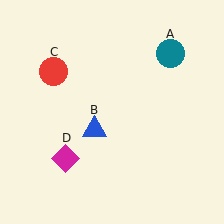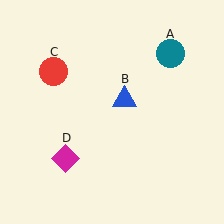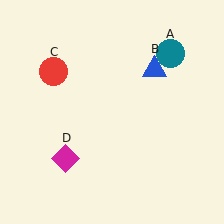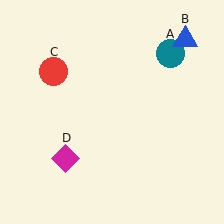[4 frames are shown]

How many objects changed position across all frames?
1 object changed position: blue triangle (object B).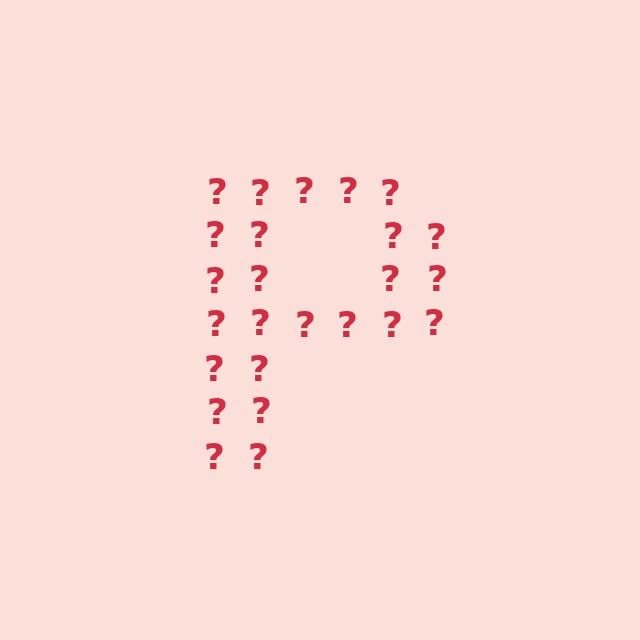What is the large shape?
The large shape is the letter P.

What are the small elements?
The small elements are question marks.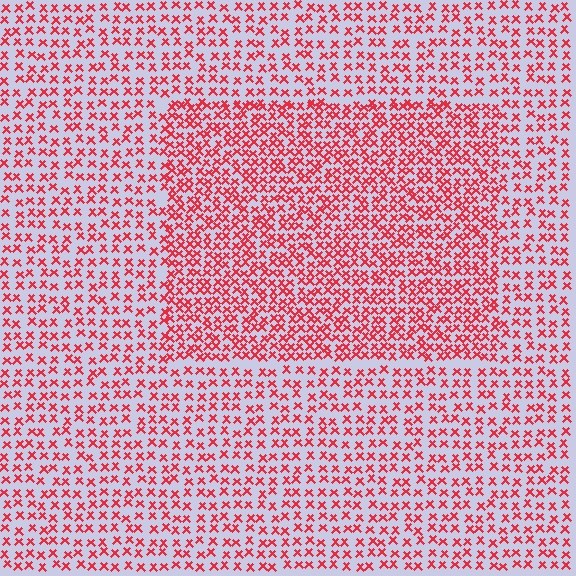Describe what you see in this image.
The image contains small red elements arranged at two different densities. A rectangle-shaped region is visible where the elements are more densely packed than the surrounding area.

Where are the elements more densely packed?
The elements are more densely packed inside the rectangle boundary.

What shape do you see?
I see a rectangle.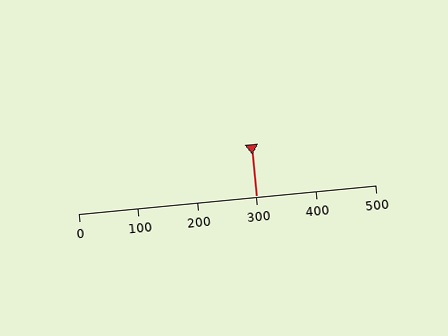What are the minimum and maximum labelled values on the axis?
The axis runs from 0 to 500.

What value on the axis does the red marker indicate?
The marker indicates approximately 300.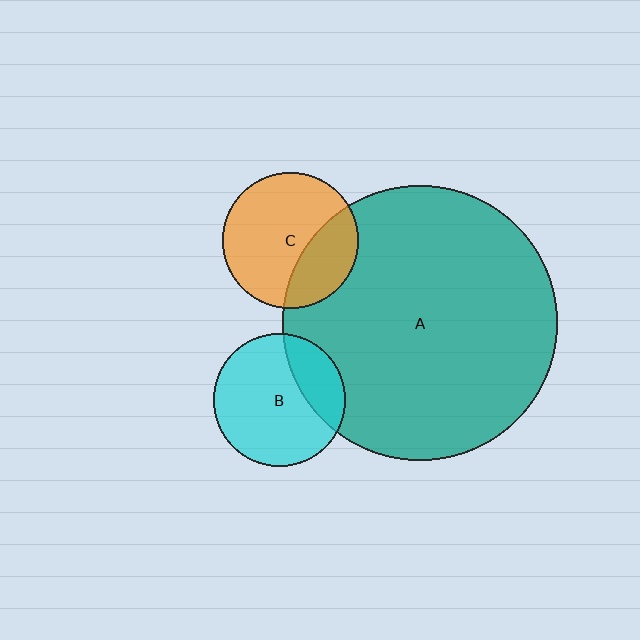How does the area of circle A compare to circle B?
Approximately 4.3 times.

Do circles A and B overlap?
Yes.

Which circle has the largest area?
Circle A (teal).